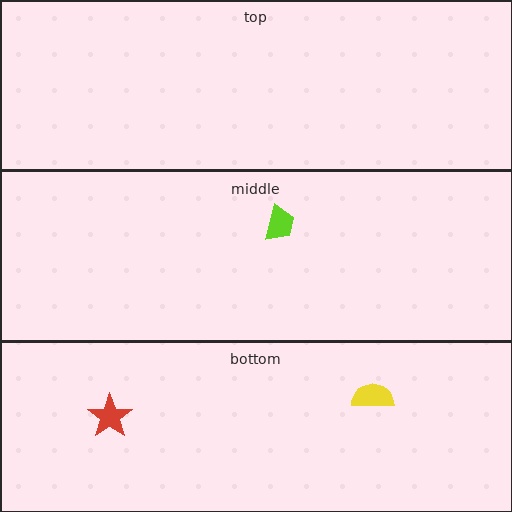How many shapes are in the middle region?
1.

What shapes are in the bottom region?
The red star, the yellow semicircle.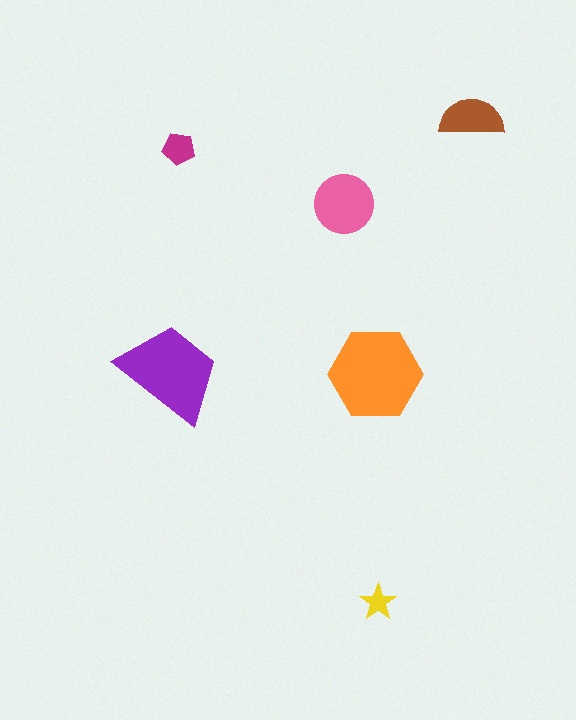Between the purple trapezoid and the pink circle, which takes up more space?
The purple trapezoid.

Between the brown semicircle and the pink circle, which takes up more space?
The pink circle.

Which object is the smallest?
The yellow star.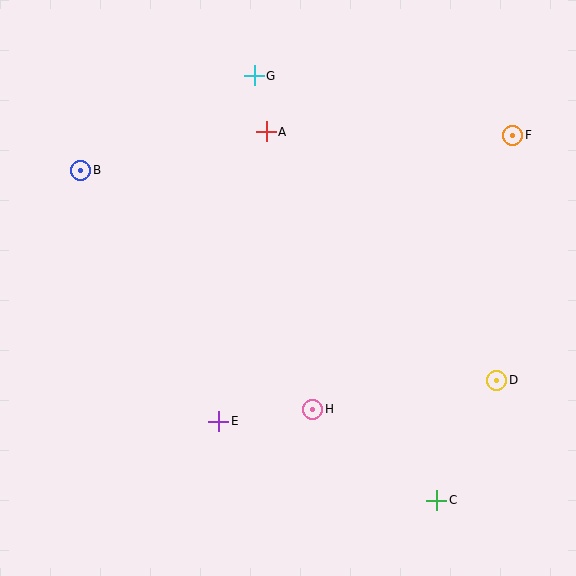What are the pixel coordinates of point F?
Point F is at (513, 135).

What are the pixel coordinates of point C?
Point C is at (437, 500).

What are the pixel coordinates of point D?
Point D is at (497, 380).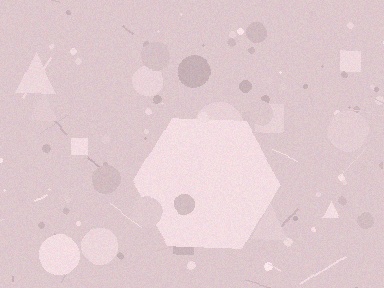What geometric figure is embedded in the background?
A hexagon is embedded in the background.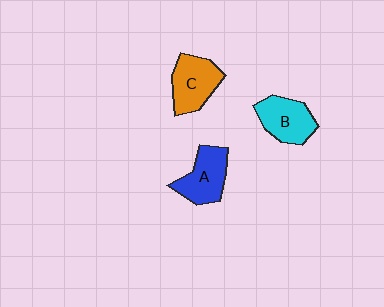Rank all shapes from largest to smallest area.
From largest to smallest: C (orange), B (cyan), A (blue).